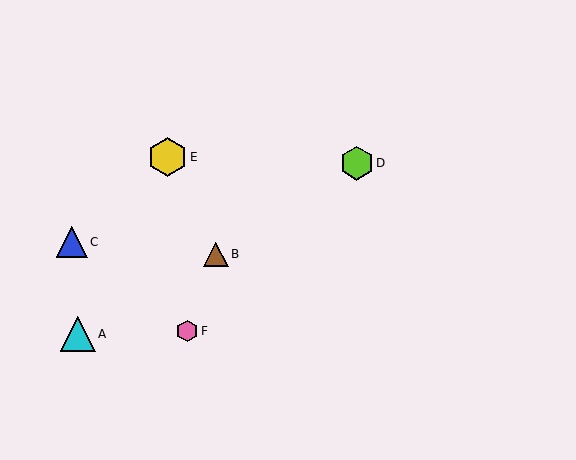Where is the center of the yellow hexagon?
The center of the yellow hexagon is at (168, 157).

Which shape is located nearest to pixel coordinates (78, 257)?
The blue triangle (labeled C) at (72, 242) is nearest to that location.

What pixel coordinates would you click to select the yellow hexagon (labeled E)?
Click at (168, 157) to select the yellow hexagon E.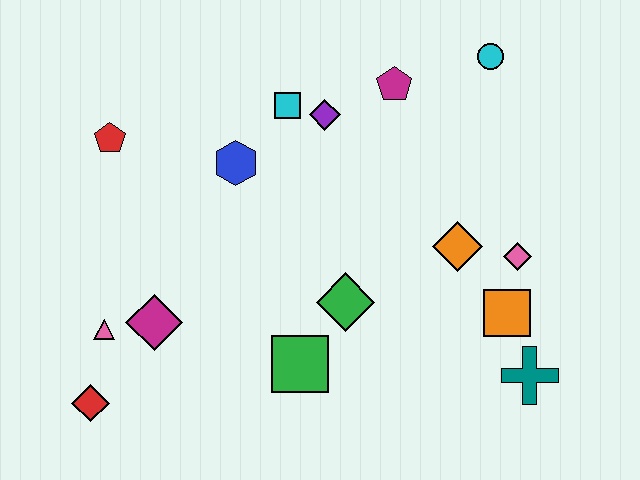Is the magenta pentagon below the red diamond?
No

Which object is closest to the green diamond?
The green square is closest to the green diamond.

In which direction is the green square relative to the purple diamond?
The green square is below the purple diamond.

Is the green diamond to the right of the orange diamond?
No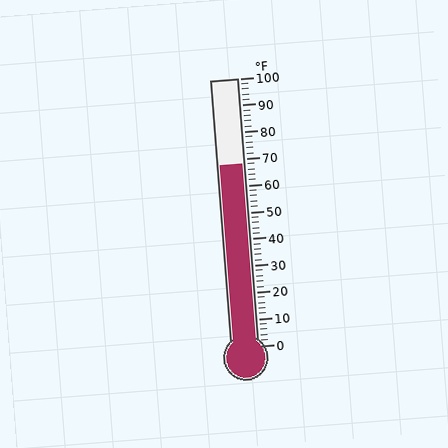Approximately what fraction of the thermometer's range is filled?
The thermometer is filled to approximately 70% of its range.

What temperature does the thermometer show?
The thermometer shows approximately 68°F.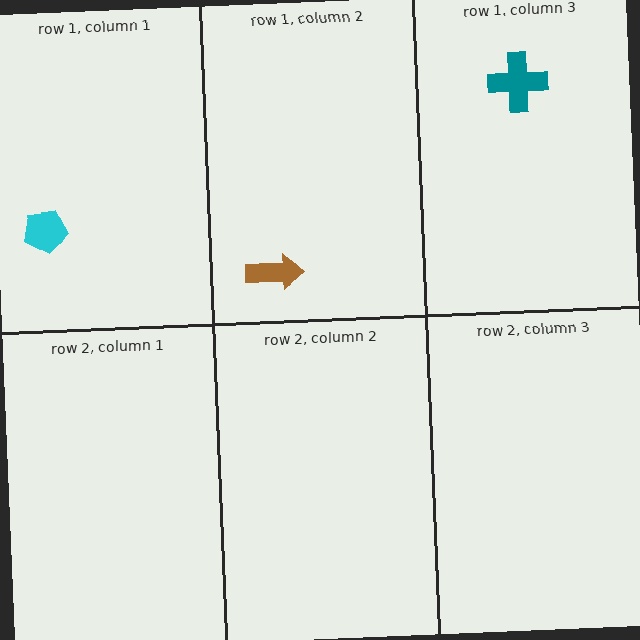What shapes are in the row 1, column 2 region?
The brown arrow.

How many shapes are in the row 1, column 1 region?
1.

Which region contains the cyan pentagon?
The row 1, column 1 region.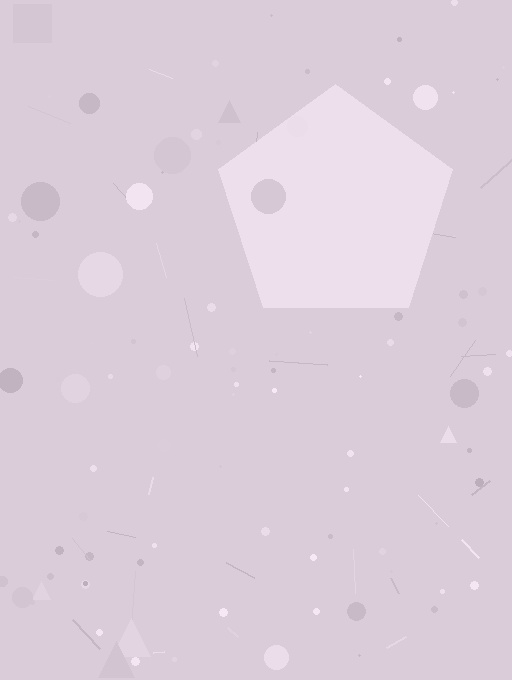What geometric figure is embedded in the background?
A pentagon is embedded in the background.